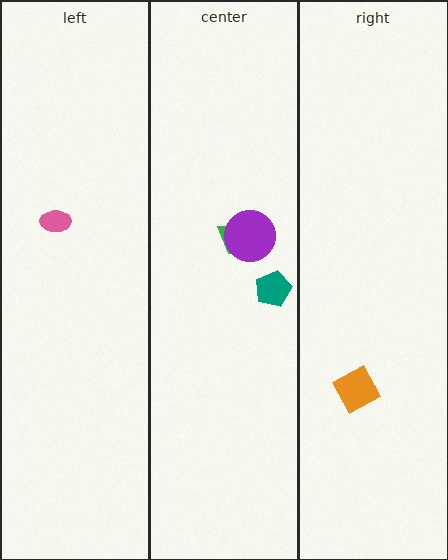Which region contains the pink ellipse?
The left region.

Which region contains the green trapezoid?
The center region.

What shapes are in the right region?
The orange diamond.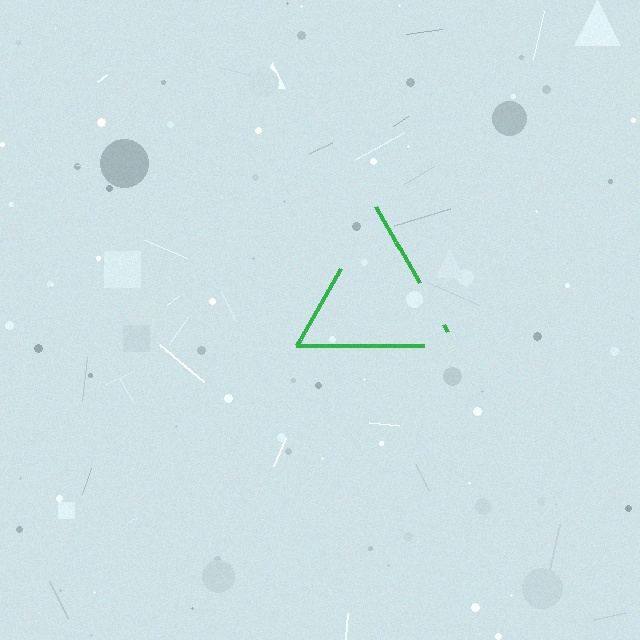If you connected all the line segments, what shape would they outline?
They would outline a triangle.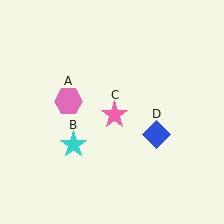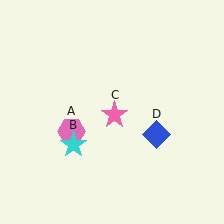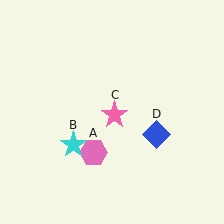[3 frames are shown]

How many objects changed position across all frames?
1 object changed position: pink hexagon (object A).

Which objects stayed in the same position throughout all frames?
Cyan star (object B) and pink star (object C) and blue diamond (object D) remained stationary.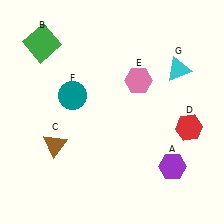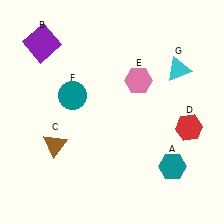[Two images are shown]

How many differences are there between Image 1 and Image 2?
There are 2 differences between the two images.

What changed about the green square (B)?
In Image 1, B is green. In Image 2, it changed to purple.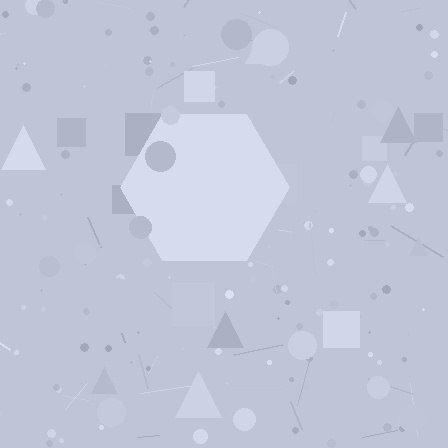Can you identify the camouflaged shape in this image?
The camouflaged shape is a hexagon.